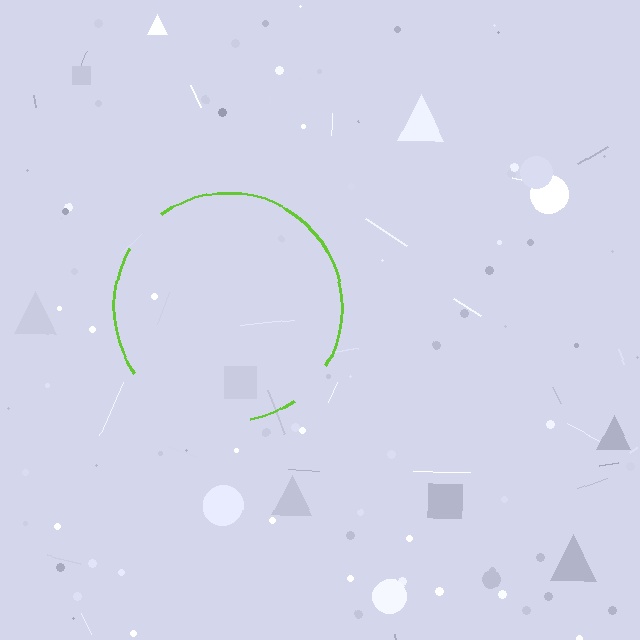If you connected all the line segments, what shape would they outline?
They would outline a circle.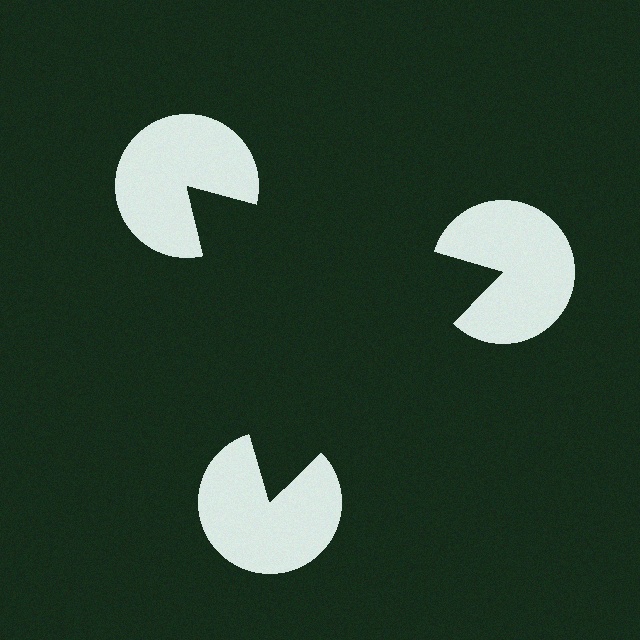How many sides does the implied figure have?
3 sides.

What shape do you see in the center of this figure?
An illusory triangle — its edges are inferred from the aligned wedge cuts in the pac-man discs, not physically drawn.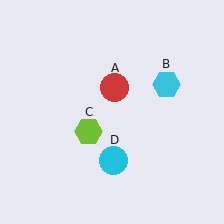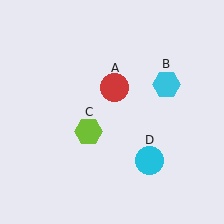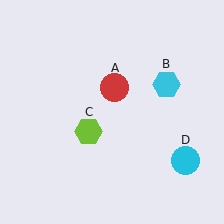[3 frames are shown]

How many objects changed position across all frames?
1 object changed position: cyan circle (object D).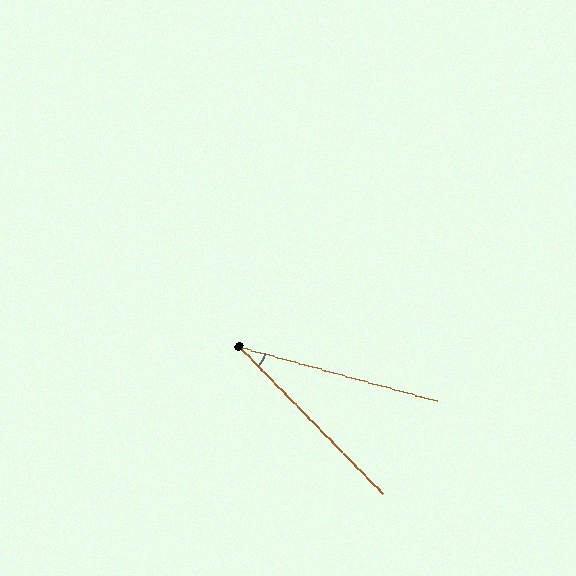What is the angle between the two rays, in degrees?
Approximately 30 degrees.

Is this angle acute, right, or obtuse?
It is acute.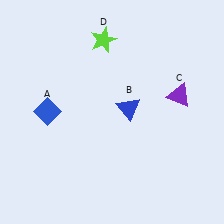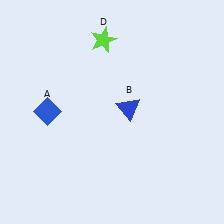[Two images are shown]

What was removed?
The purple triangle (C) was removed in Image 2.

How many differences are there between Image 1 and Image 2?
There is 1 difference between the two images.